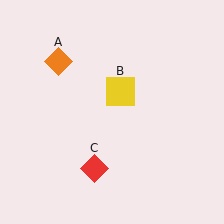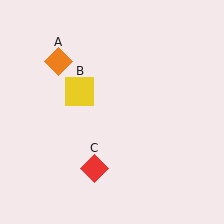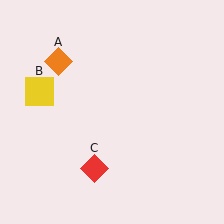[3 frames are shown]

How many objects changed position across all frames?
1 object changed position: yellow square (object B).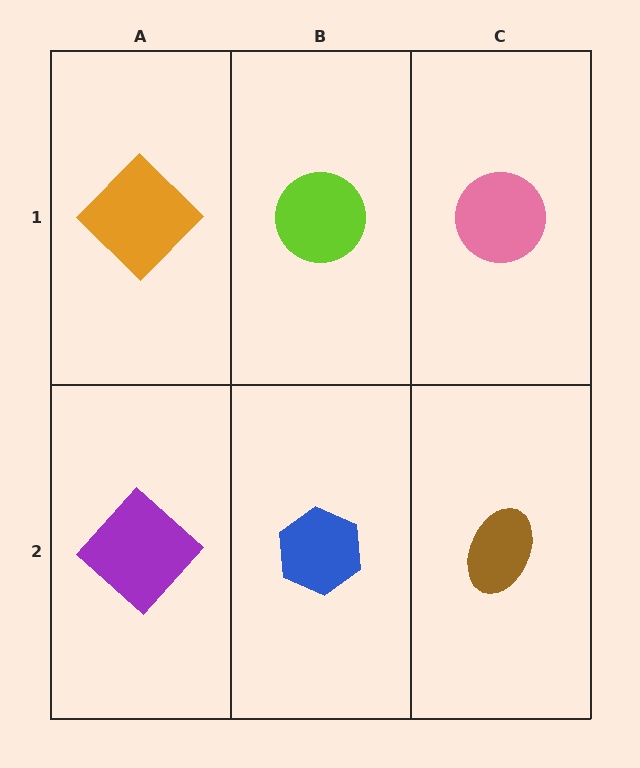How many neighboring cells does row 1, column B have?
3.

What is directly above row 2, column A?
An orange diamond.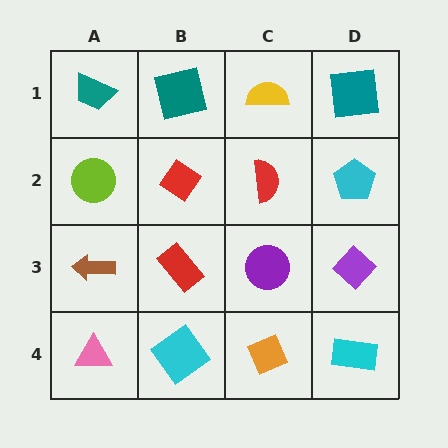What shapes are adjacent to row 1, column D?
A cyan pentagon (row 2, column D), a yellow semicircle (row 1, column C).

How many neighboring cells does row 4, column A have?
2.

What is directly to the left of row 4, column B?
A pink triangle.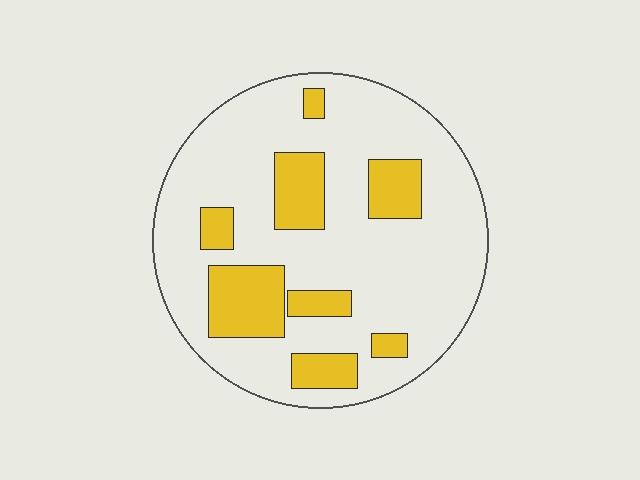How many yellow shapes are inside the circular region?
8.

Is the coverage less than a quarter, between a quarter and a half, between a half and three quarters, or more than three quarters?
Less than a quarter.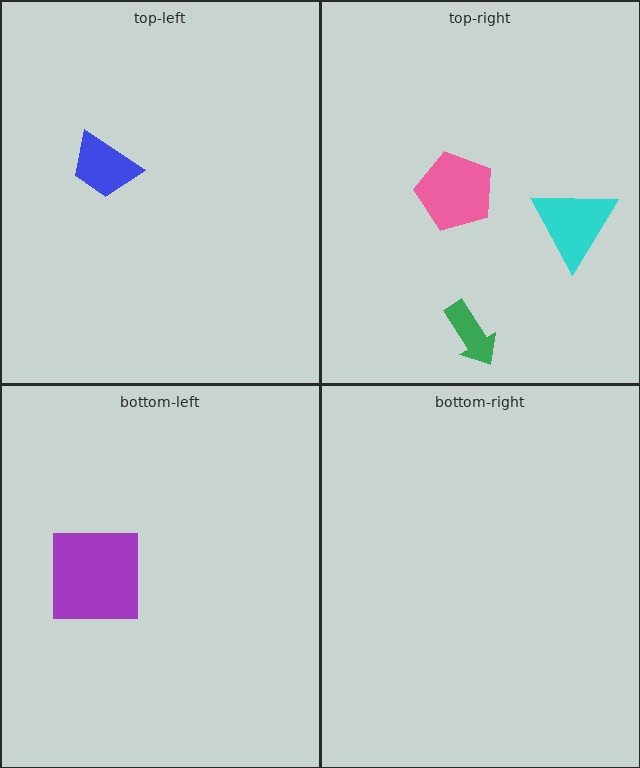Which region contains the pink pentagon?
The top-right region.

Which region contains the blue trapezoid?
The top-left region.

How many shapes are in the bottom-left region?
1.